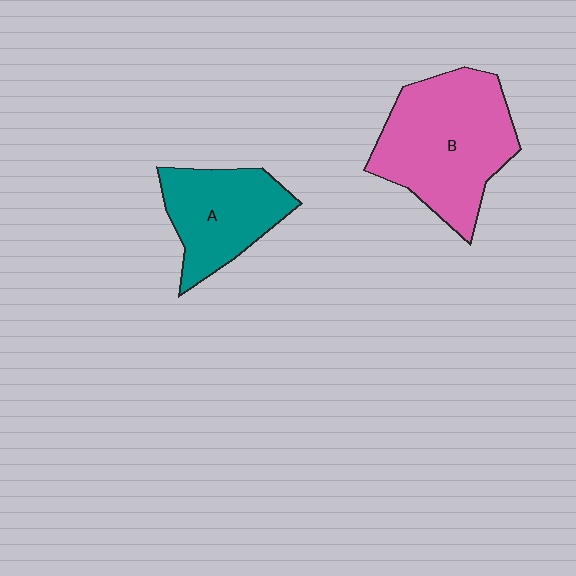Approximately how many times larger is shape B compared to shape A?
Approximately 1.5 times.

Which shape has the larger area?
Shape B (pink).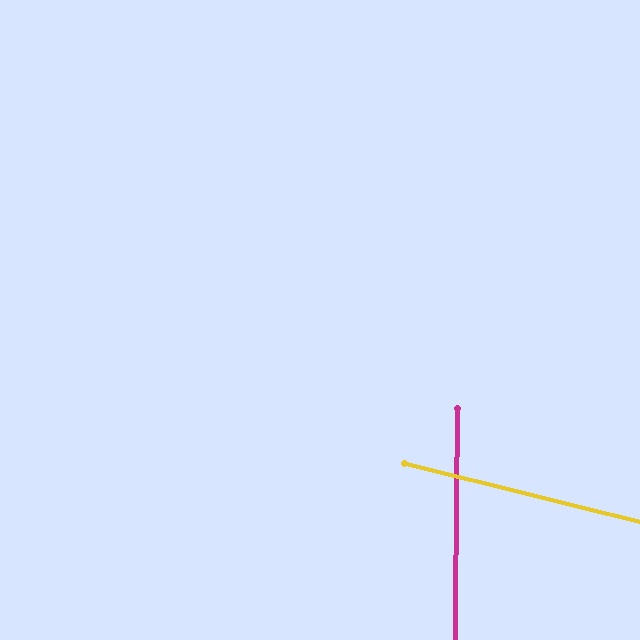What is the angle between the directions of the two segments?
Approximately 77 degrees.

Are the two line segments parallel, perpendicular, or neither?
Neither parallel nor perpendicular — they differ by about 77°.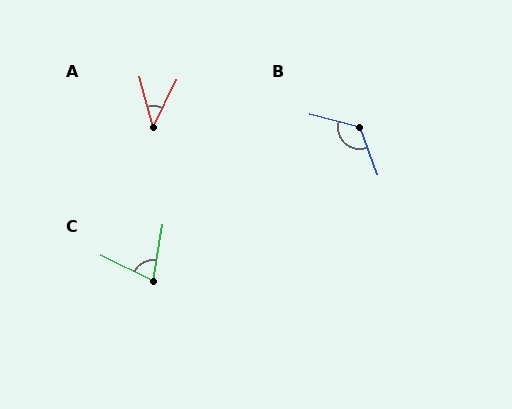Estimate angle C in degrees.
Approximately 73 degrees.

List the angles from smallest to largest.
A (41°), C (73°), B (125°).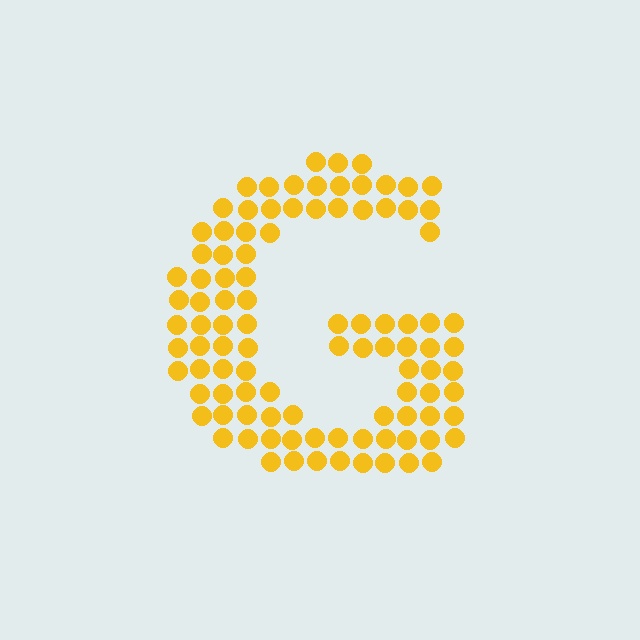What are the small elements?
The small elements are circles.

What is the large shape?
The large shape is the letter G.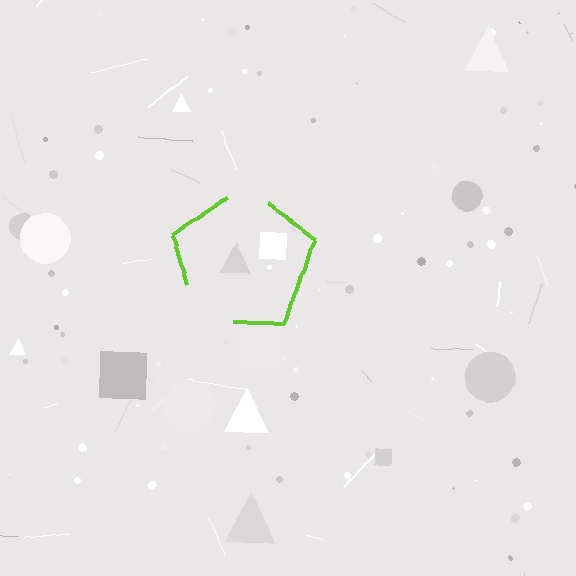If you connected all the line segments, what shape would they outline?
They would outline a pentagon.